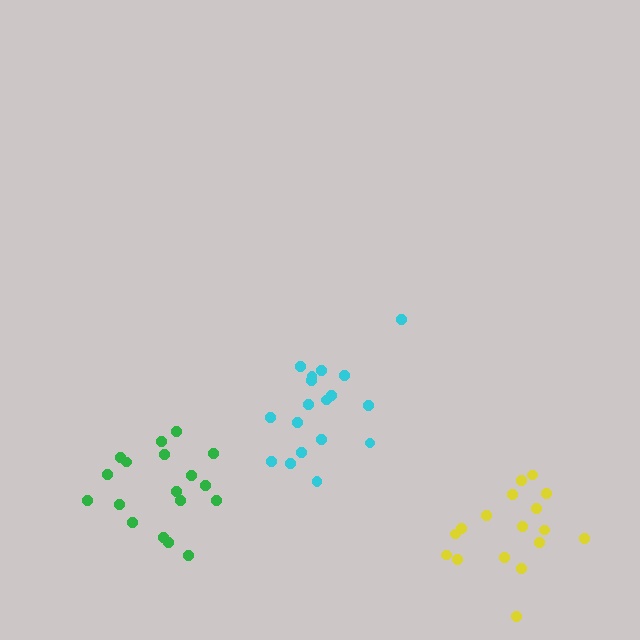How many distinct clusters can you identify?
There are 3 distinct clusters.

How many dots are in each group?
Group 1: 18 dots, Group 2: 18 dots, Group 3: 17 dots (53 total).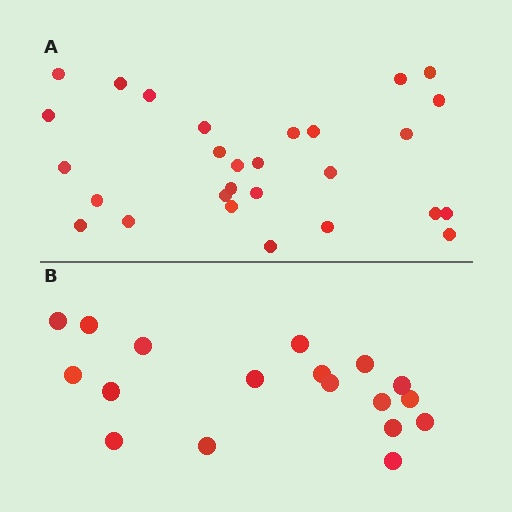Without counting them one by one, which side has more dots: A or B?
Region A (the top region) has more dots.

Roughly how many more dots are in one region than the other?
Region A has roughly 10 or so more dots than region B.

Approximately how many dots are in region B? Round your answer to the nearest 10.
About 20 dots. (The exact count is 18, which rounds to 20.)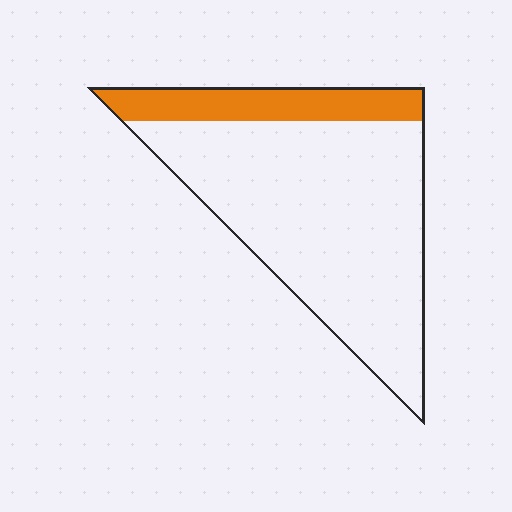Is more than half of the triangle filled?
No.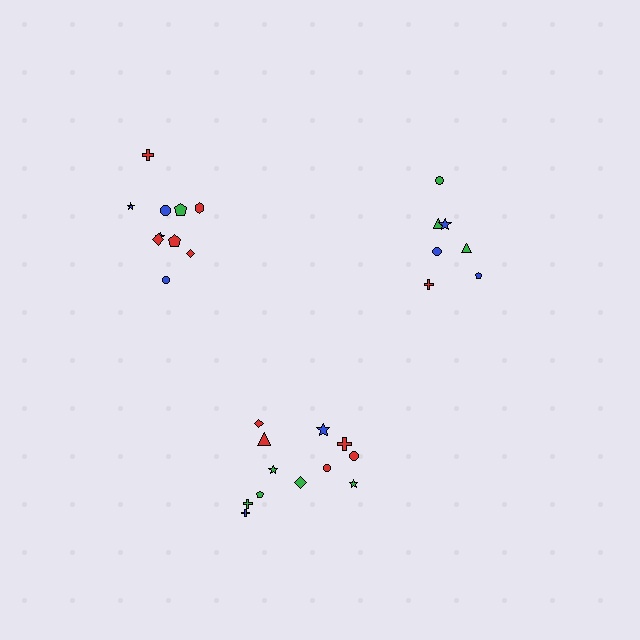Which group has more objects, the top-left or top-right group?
The top-left group.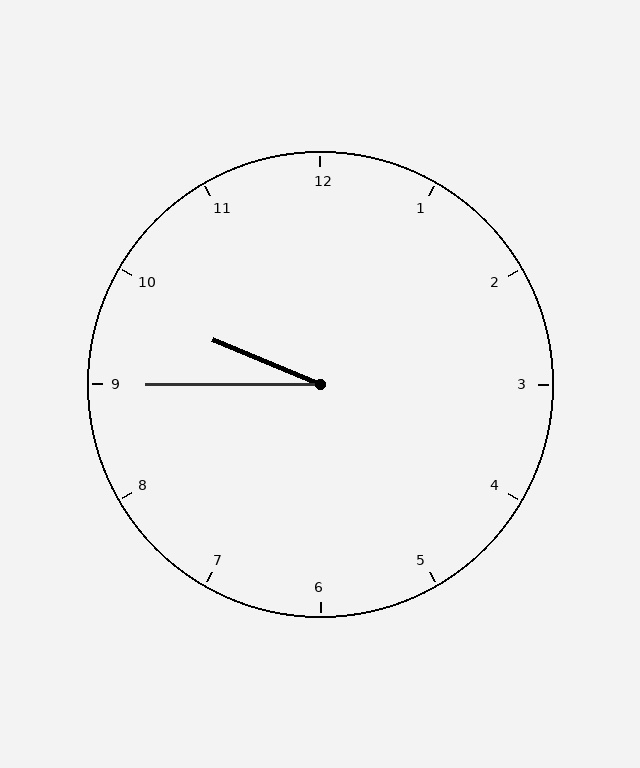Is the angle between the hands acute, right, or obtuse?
It is acute.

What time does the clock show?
9:45.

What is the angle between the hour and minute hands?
Approximately 22 degrees.